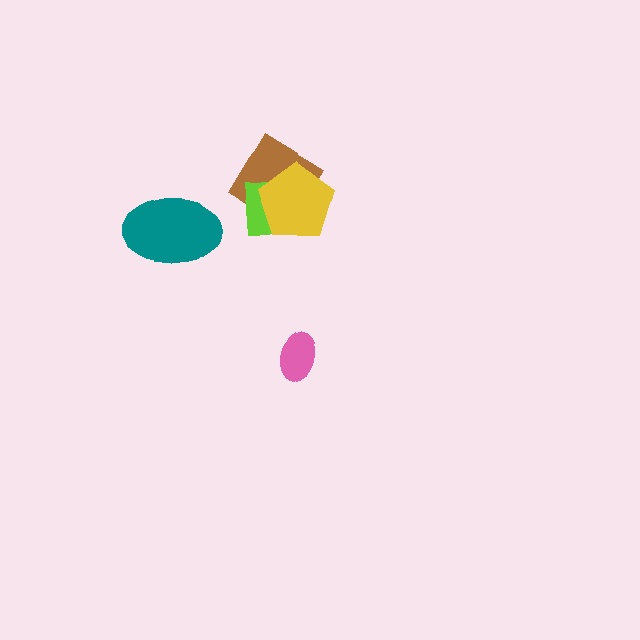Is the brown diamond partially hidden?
Yes, it is partially covered by another shape.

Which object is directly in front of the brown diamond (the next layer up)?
The lime rectangle is directly in front of the brown diamond.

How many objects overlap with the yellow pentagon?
2 objects overlap with the yellow pentagon.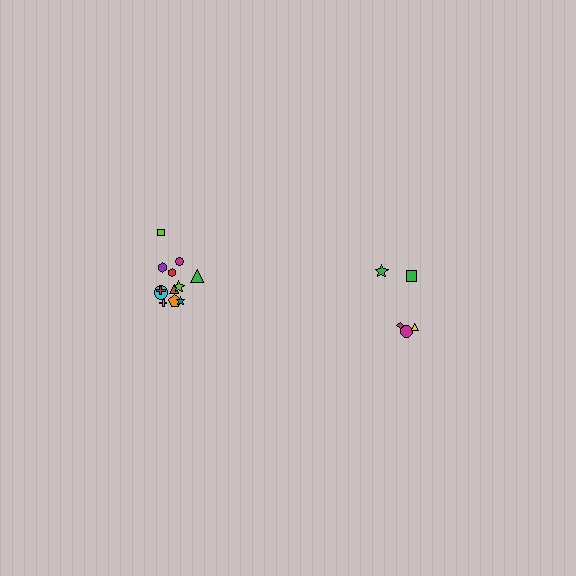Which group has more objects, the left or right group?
The left group.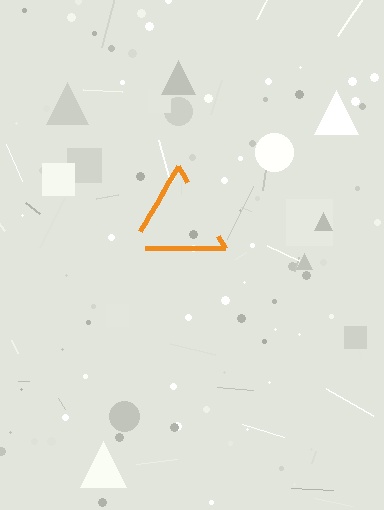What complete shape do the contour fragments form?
The contour fragments form a triangle.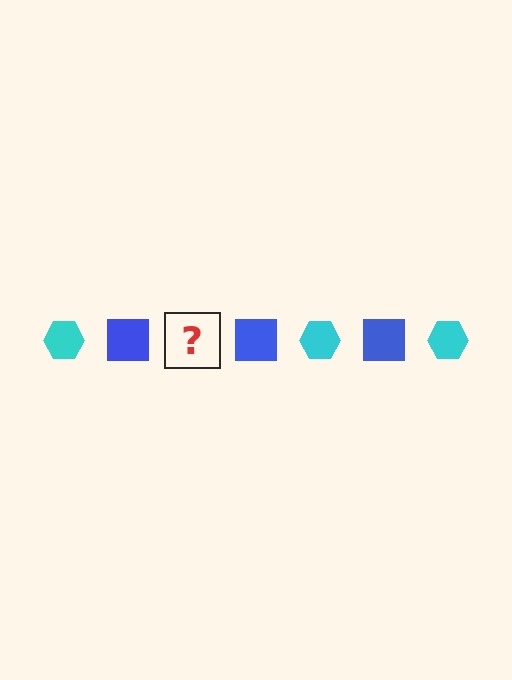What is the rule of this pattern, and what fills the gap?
The rule is that the pattern alternates between cyan hexagon and blue square. The gap should be filled with a cyan hexagon.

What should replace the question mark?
The question mark should be replaced with a cyan hexagon.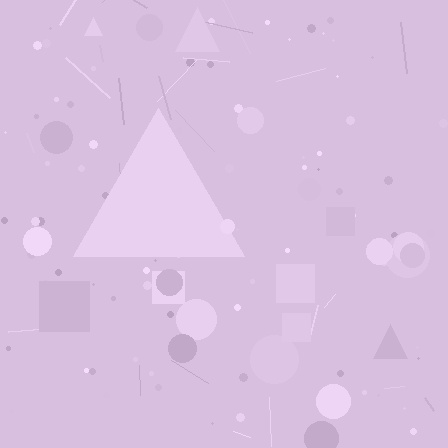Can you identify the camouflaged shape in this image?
The camouflaged shape is a triangle.